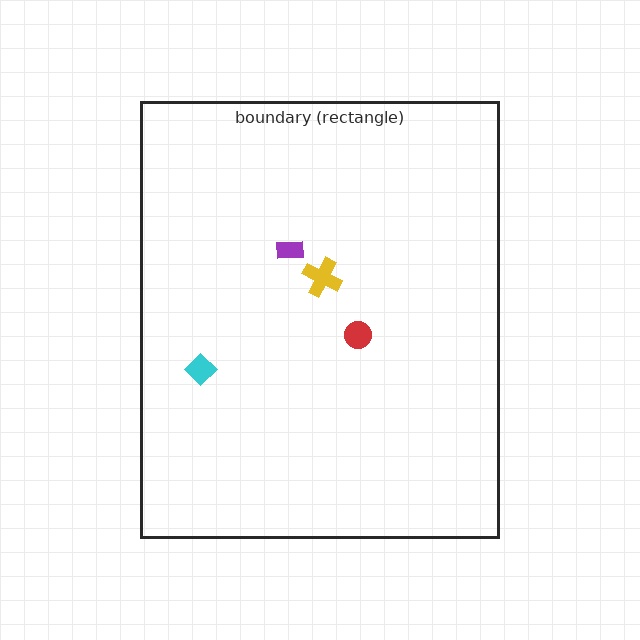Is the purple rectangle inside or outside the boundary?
Inside.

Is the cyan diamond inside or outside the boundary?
Inside.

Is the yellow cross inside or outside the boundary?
Inside.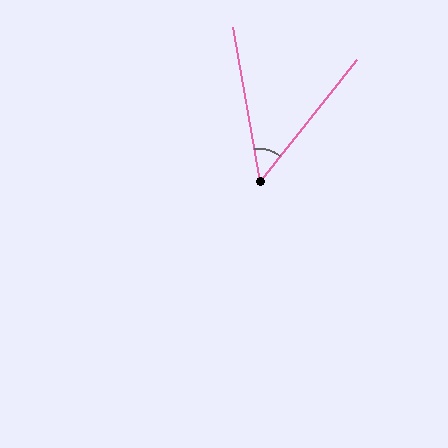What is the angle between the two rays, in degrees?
Approximately 48 degrees.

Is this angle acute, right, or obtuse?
It is acute.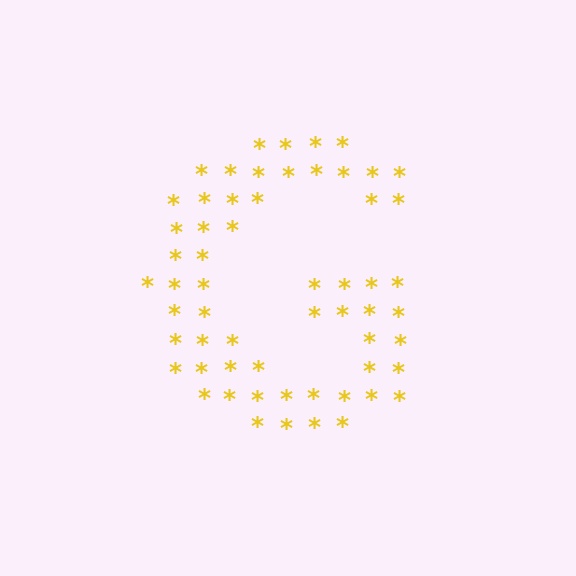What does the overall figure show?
The overall figure shows the letter G.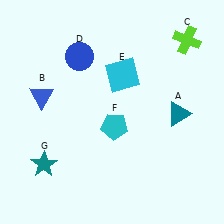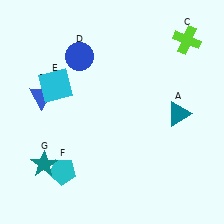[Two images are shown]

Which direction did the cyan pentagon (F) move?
The cyan pentagon (F) moved left.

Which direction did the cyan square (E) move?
The cyan square (E) moved left.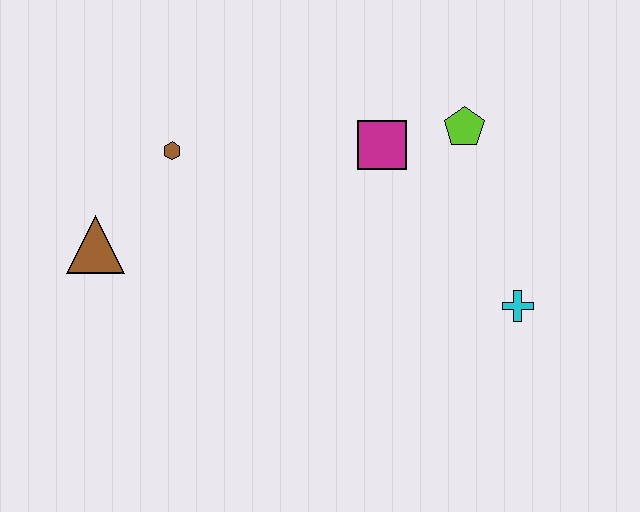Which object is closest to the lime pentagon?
The magenta square is closest to the lime pentagon.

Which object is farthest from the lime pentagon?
The brown triangle is farthest from the lime pentagon.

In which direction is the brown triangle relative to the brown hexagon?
The brown triangle is below the brown hexagon.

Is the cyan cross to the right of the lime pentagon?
Yes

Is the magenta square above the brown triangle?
Yes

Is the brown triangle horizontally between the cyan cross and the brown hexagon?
No